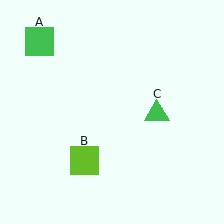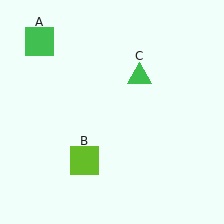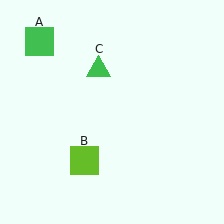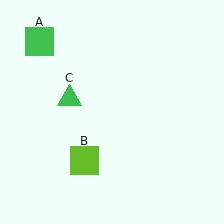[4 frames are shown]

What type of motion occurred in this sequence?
The green triangle (object C) rotated counterclockwise around the center of the scene.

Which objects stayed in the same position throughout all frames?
Green square (object A) and lime square (object B) remained stationary.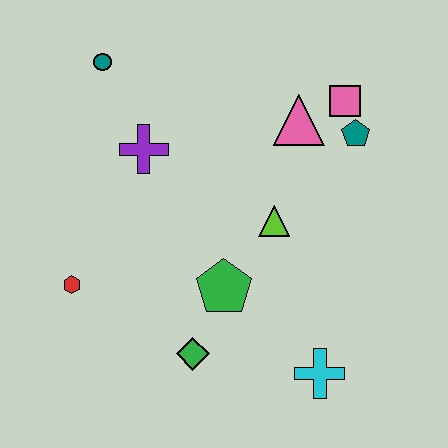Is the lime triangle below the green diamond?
No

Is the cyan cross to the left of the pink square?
Yes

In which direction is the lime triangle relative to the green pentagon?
The lime triangle is above the green pentagon.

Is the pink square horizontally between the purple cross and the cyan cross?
No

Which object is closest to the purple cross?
The teal circle is closest to the purple cross.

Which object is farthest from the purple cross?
The cyan cross is farthest from the purple cross.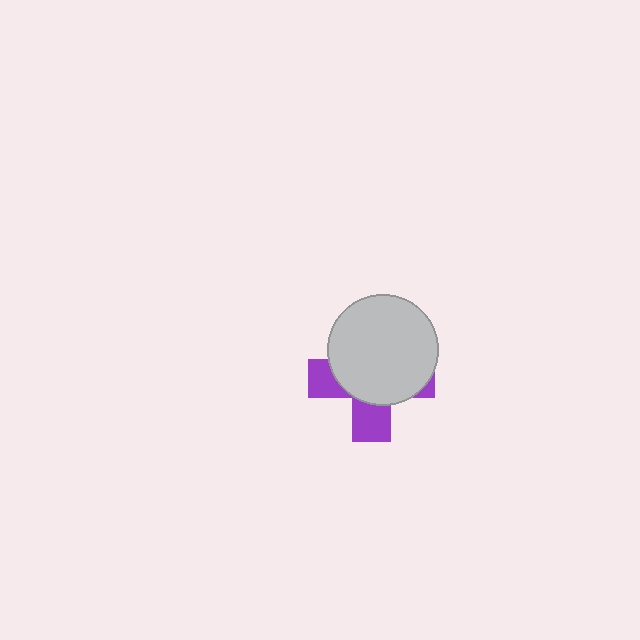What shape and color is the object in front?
The object in front is a light gray circle.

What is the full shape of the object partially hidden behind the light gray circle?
The partially hidden object is a purple cross.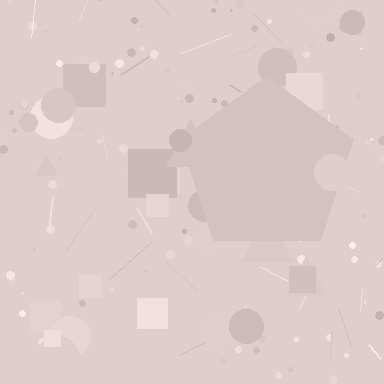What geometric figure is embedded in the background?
A pentagon is embedded in the background.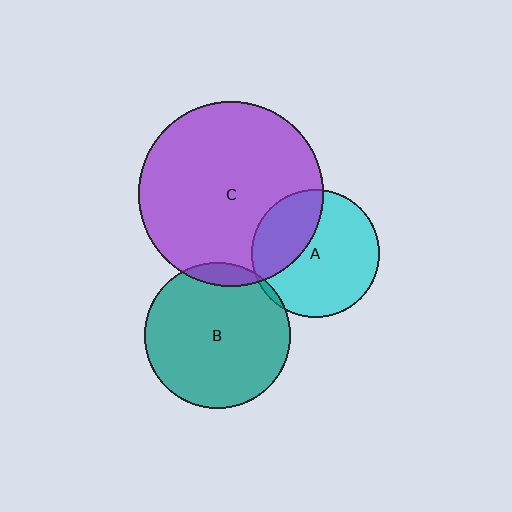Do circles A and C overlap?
Yes.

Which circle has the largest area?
Circle C (purple).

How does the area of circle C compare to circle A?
Approximately 2.1 times.